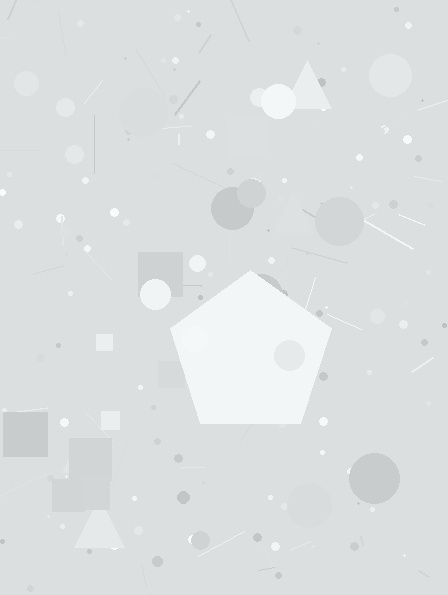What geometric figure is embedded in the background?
A pentagon is embedded in the background.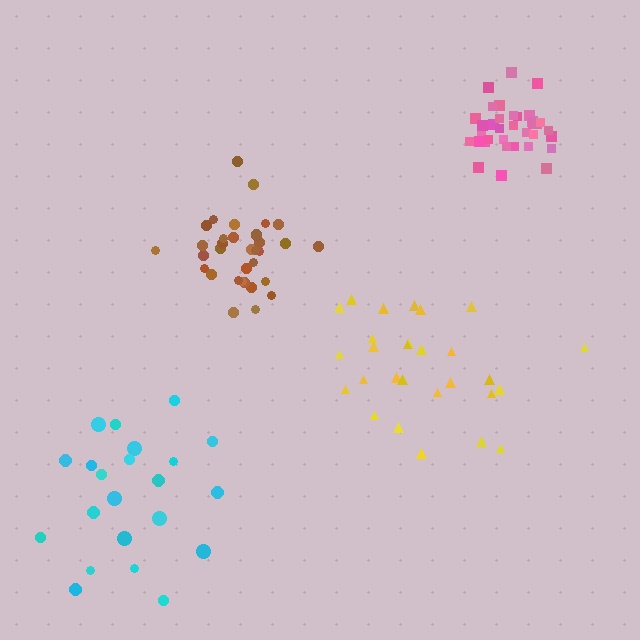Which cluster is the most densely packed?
Pink.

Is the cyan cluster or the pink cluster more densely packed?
Pink.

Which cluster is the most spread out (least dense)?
Cyan.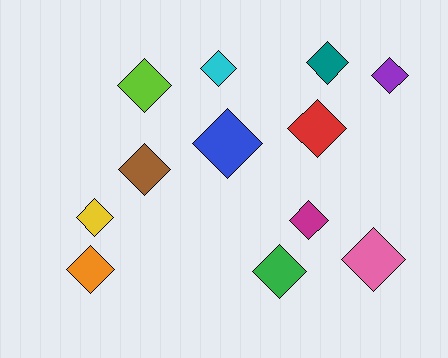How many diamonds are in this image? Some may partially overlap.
There are 12 diamonds.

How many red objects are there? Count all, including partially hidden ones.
There is 1 red object.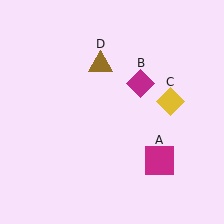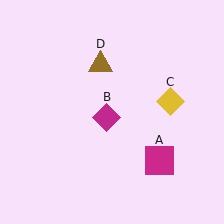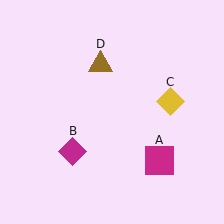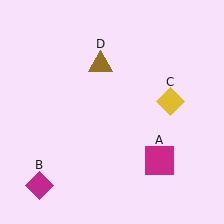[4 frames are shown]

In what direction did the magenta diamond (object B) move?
The magenta diamond (object B) moved down and to the left.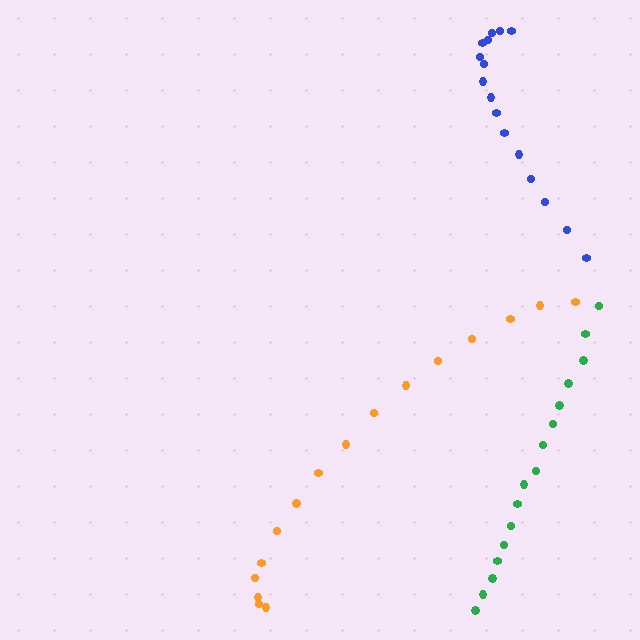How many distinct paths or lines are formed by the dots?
There are 3 distinct paths.